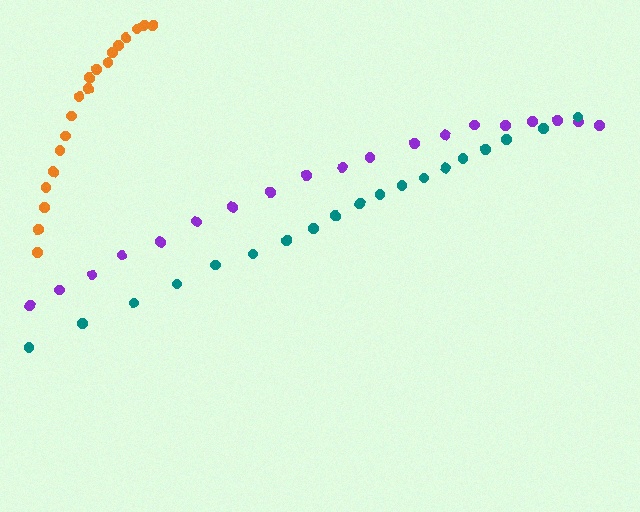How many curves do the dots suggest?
There are 3 distinct paths.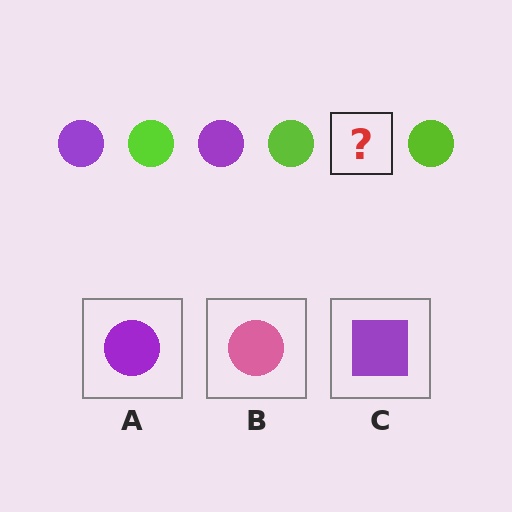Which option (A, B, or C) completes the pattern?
A.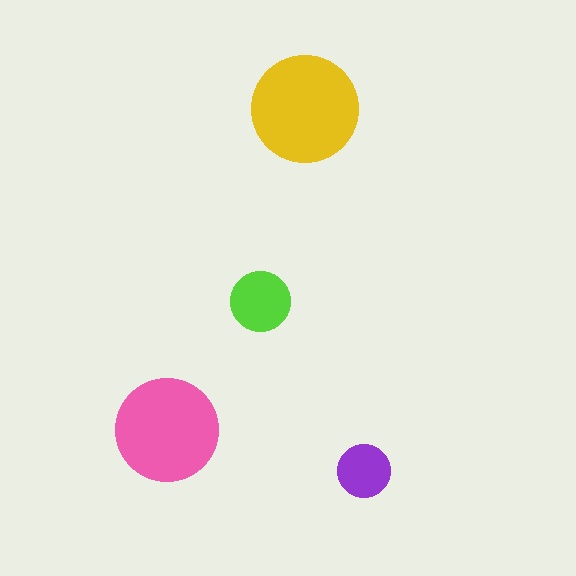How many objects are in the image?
There are 4 objects in the image.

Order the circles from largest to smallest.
the yellow one, the pink one, the lime one, the purple one.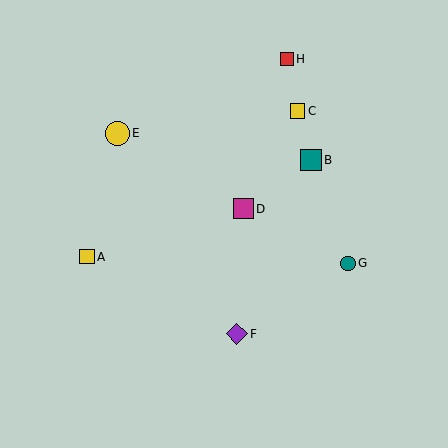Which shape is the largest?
The yellow circle (labeled E) is the largest.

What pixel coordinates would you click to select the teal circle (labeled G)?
Click at (348, 263) to select the teal circle G.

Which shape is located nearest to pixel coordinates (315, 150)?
The teal square (labeled B) at (311, 160) is nearest to that location.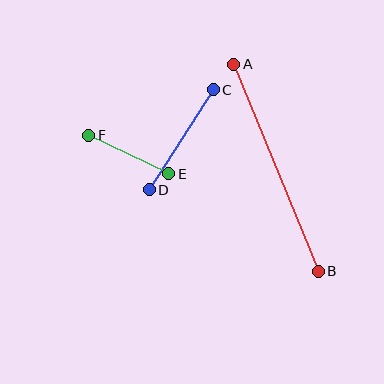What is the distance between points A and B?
The distance is approximately 223 pixels.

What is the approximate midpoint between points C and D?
The midpoint is at approximately (181, 140) pixels.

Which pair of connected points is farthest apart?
Points A and B are farthest apart.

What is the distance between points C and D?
The distance is approximately 119 pixels.